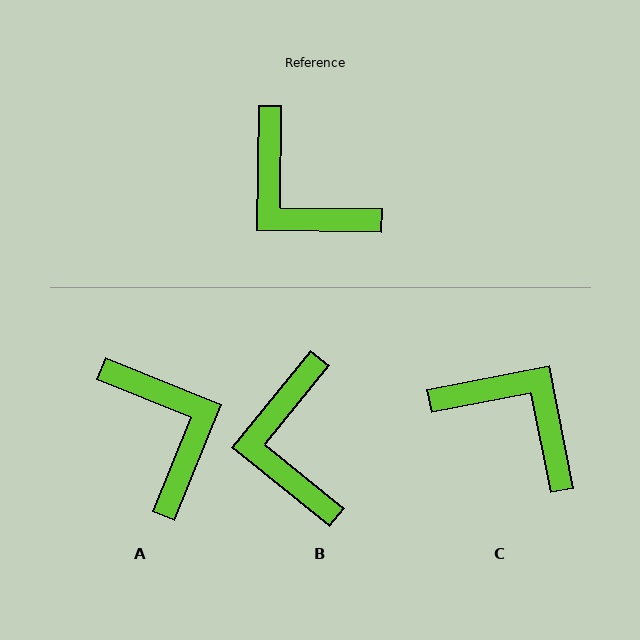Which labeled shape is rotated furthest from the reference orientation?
C, about 168 degrees away.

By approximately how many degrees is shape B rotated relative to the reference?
Approximately 38 degrees clockwise.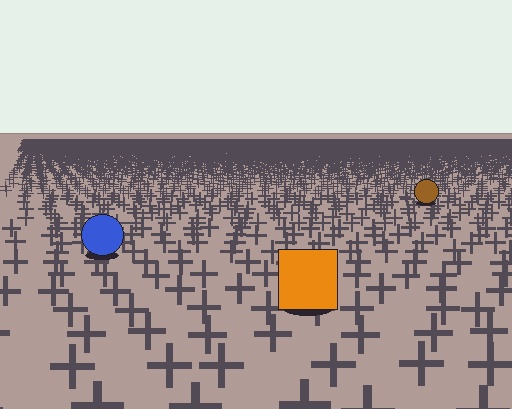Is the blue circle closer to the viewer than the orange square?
No. The orange square is closer — you can tell from the texture gradient: the ground texture is coarser near it.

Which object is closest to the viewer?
The orange square is closest. The texture marks near it are larger and more spread out.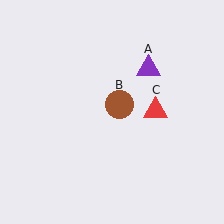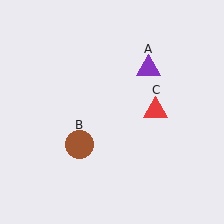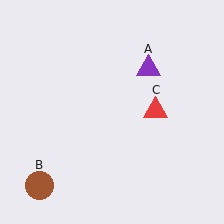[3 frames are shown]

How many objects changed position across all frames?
1 object changed position: brown circle (object B).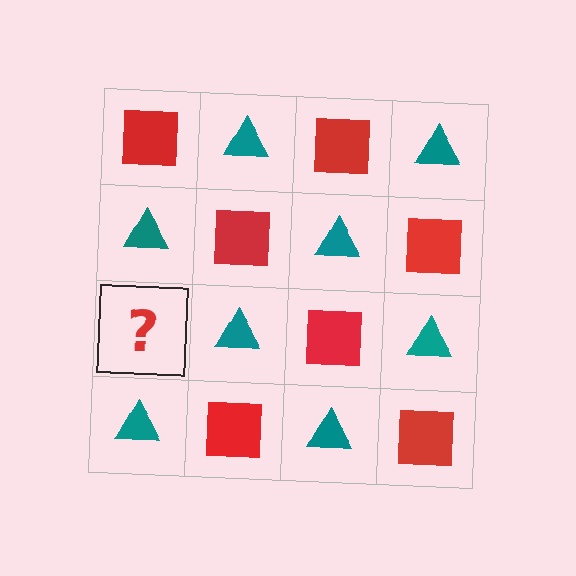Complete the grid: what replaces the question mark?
The question mark should be replaced with a red square.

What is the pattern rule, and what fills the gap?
The rule is that it alternates red square and teal triangle in a checkerboard pattern. The gap should be filled with a red square.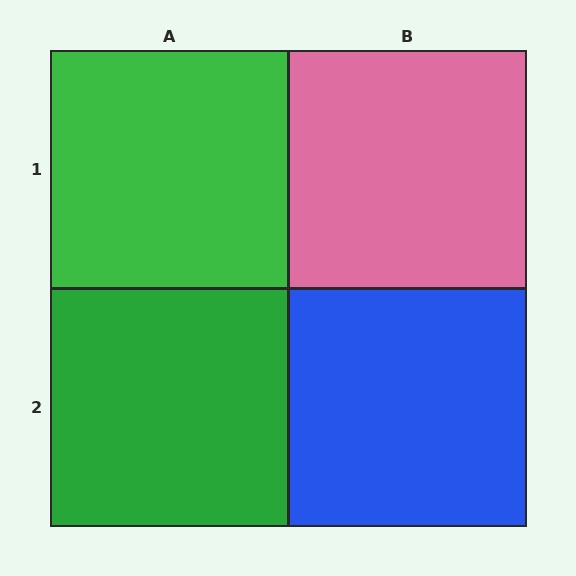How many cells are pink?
1 cell is pink.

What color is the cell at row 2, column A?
Green.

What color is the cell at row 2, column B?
Blue.